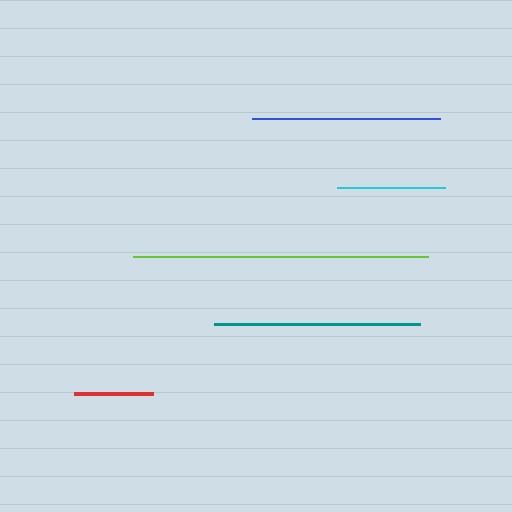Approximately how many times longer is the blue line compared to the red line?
The blue line is approximately 2.4 times the length of the red line.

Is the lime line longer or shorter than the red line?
The lime line is longer than the red line.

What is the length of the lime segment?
The lime segment is approximately 295 pixels long.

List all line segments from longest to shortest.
From longest to shortest: lime, teal, blue, cyan, red.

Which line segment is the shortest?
The red line is the shortest at approximately 79 pixels.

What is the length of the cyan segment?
The cyan segment is approximately 108 pixels long.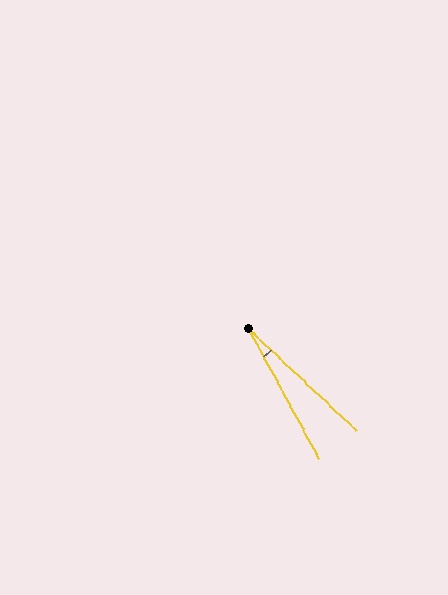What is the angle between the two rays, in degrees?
Approximately 18 degrees.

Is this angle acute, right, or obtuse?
It is acute.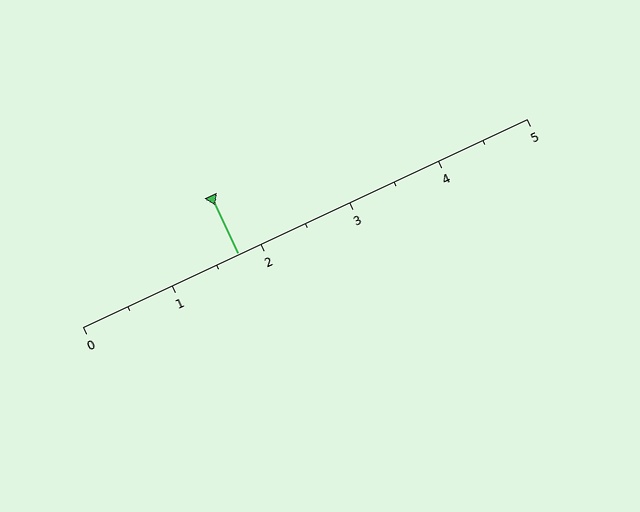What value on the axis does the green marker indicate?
The marker indicates approximately 1.8.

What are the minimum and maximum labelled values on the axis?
The axis runs from 0 to 5.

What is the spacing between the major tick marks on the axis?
The major ticks are spaced 1 apart.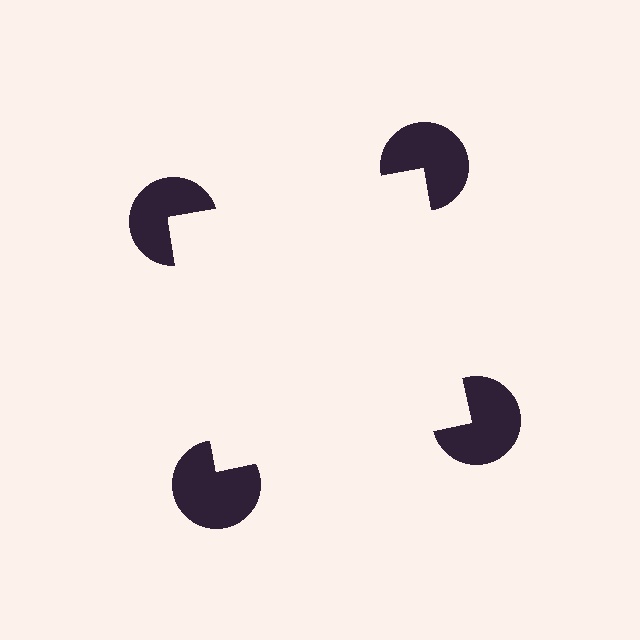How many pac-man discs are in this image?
There are 4 — one at each vertex of the illusory square.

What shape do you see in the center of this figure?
An illusory square — its edges are inferred from the aligned wedge cuts in the pac-man discs, not physically drawn.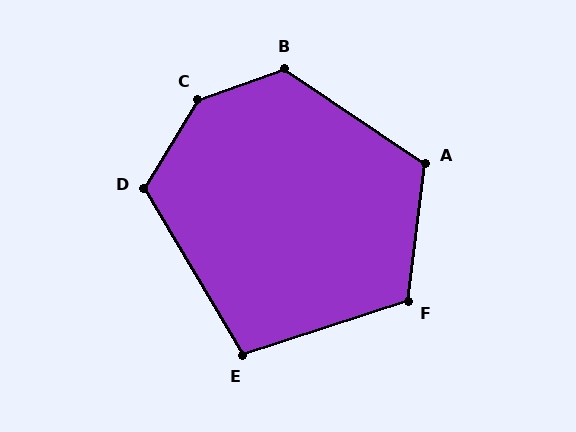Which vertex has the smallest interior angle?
E, at approximately 102 degrees.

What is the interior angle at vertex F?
Approximately 116 degrees (obtuse).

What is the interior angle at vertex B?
Approximately 127 degrees (obtuse).